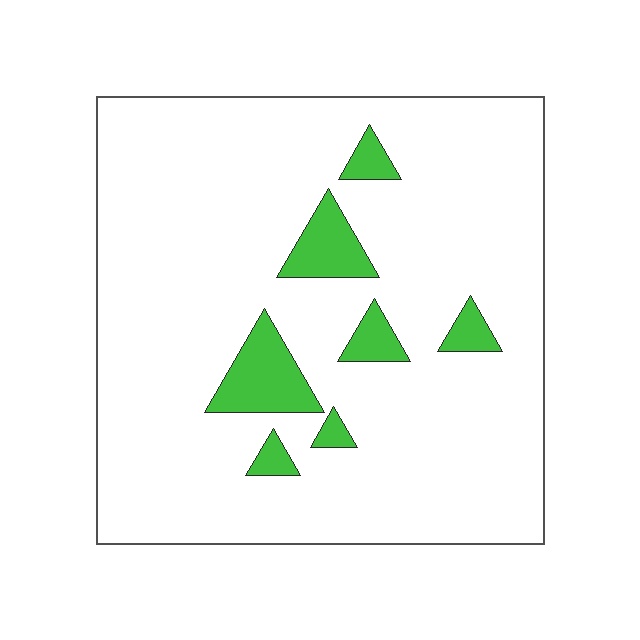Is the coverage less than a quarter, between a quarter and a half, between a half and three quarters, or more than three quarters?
Less than a quarter.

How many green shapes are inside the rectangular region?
7.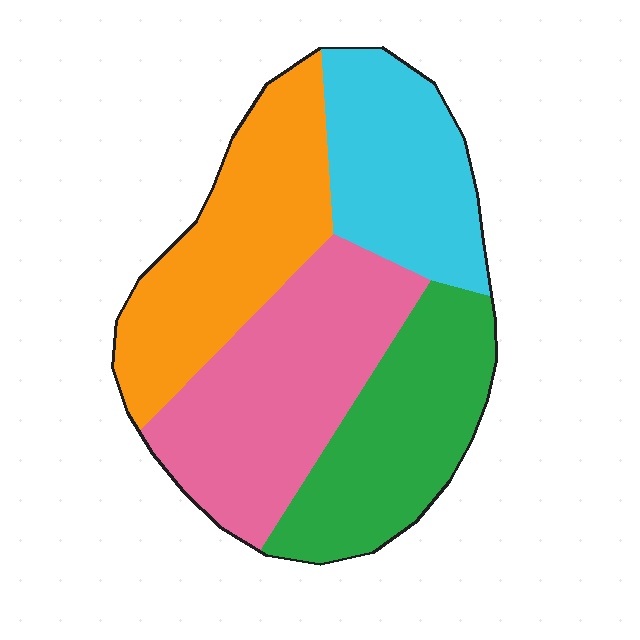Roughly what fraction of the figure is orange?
Orange takes up about one quarter (1/4) of the figure.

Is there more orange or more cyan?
Orange.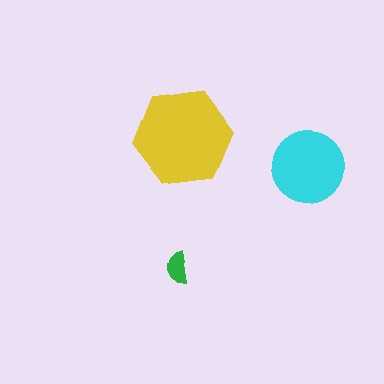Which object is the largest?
The yellow hexagon.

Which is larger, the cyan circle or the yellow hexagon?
The yellow hexagon.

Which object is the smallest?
The green semicircle.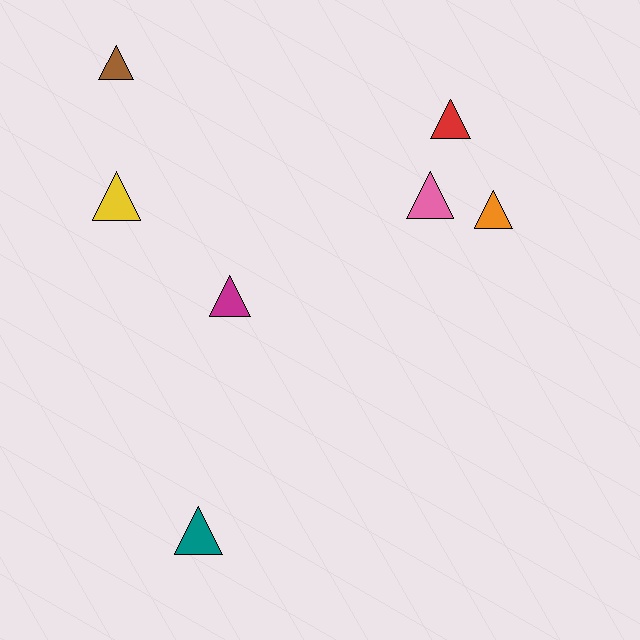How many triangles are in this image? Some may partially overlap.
There are 7 triangles.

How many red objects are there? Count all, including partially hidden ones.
There is 1 red object.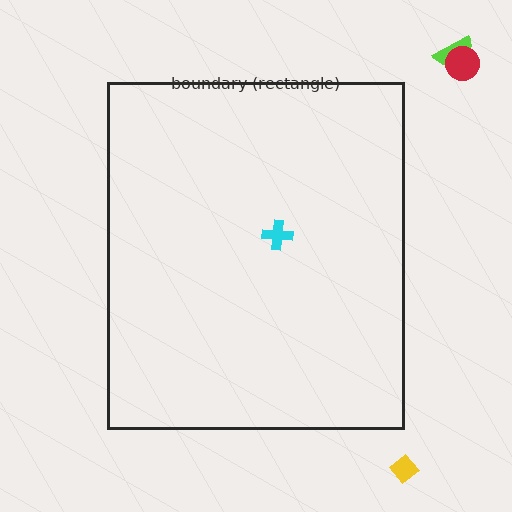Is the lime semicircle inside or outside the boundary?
Outside.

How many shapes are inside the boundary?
1 inside, 3 outside.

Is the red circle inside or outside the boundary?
Outside.